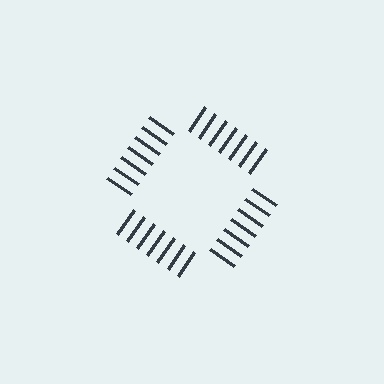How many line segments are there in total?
28 — 7 along each of the 4 edges.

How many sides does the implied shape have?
4 sides — the line-ends trace a square.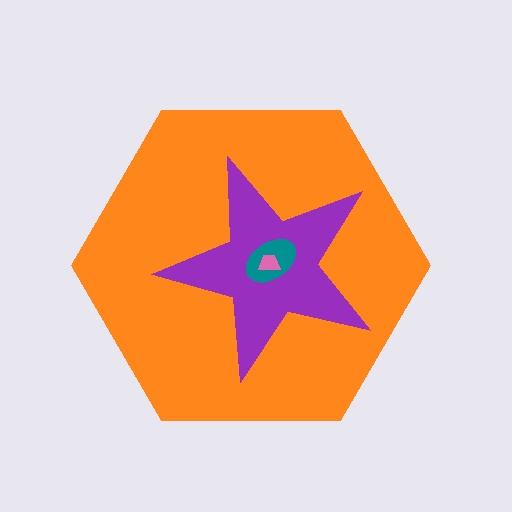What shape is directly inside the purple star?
The teal ellipse.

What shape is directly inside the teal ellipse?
The pink trapezoid.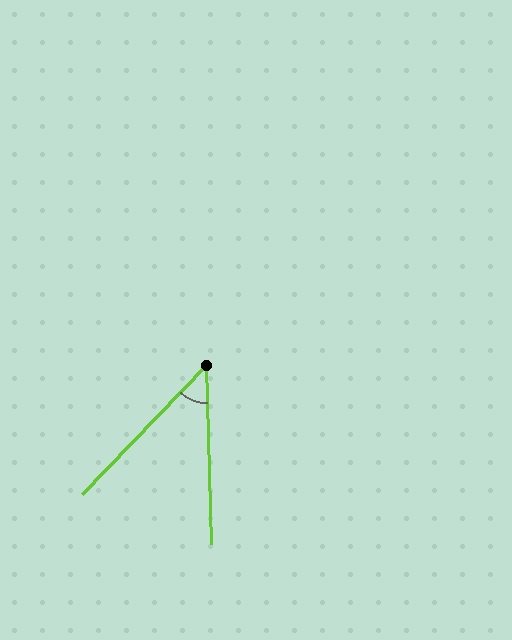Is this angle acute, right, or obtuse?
It is acute.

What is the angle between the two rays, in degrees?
Approximately 45 degrees.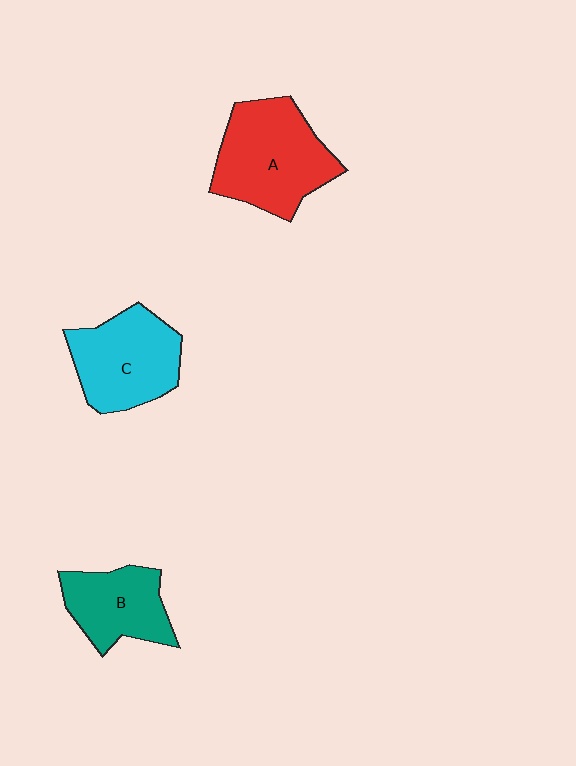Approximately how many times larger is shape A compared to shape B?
Approximately 1.5 times.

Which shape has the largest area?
Shape A (red).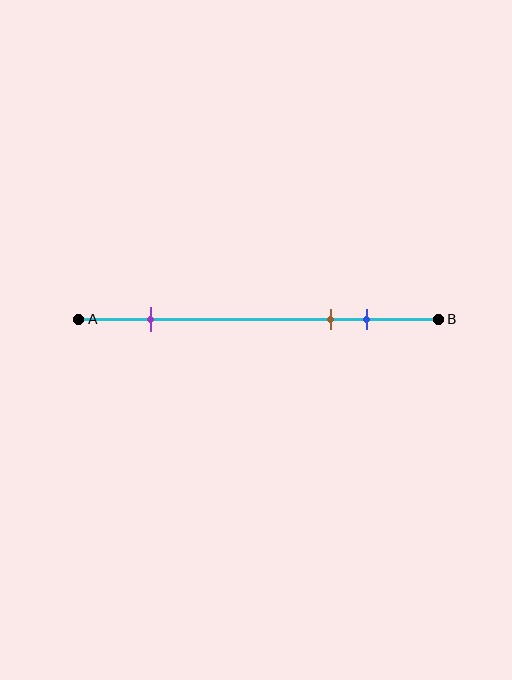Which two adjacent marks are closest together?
The brown and blue marks are the closest adjacent pair.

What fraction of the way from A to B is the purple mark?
The purple mark is approximately 20% (0.2) of the way from A to B.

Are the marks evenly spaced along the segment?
No, the marks are not evenly spaced.